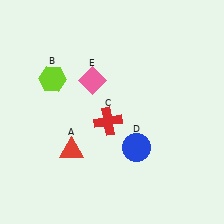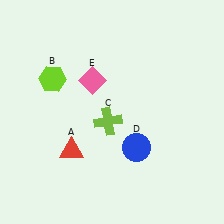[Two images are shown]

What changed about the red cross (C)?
In Image 1, C is red. In Image 2, it changed to lime.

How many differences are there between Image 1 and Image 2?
There is 1 difference between the two images.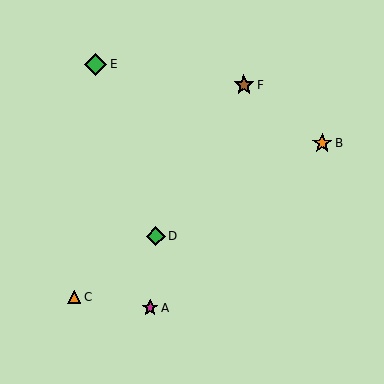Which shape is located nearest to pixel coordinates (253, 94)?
The brown star (labeled F) at (244, 85) is nearest to that location.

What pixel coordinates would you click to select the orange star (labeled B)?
Click at (322, 143) to select the orange star B.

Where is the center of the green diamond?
The center of the green diamond is at (96, 64).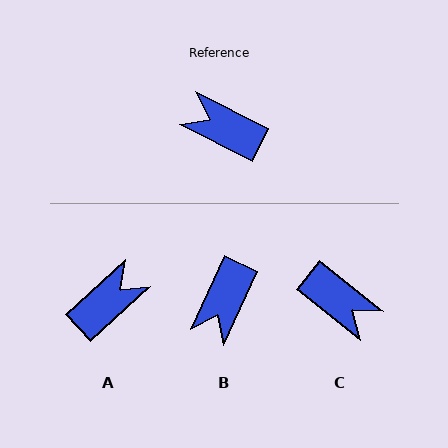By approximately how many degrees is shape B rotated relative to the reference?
Approximately 92 degrees counter-clockwise.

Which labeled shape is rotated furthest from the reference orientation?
C, about 169 degrees away.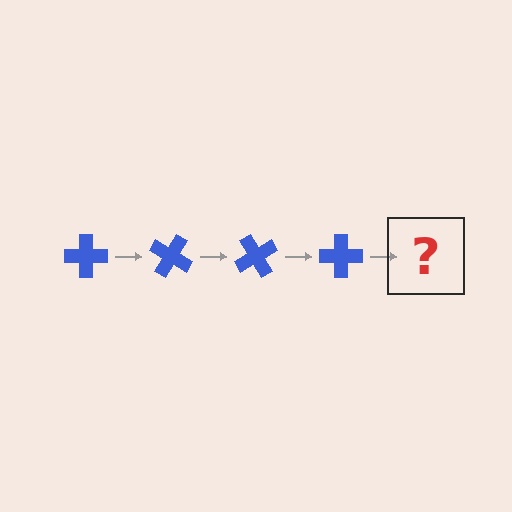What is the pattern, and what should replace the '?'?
The pattern is that the cross rotates 30 degrees each step. The '?' should be a blue cross rotated 120 degrees.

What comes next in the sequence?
The next element should be a blue cross rotated 120 degrees.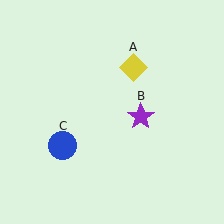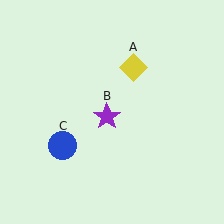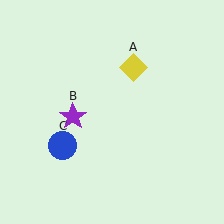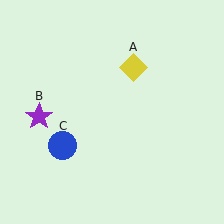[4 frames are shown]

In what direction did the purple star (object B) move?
The purple star (object B) moved left.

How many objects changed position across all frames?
1 object changed position: purple star (object B).